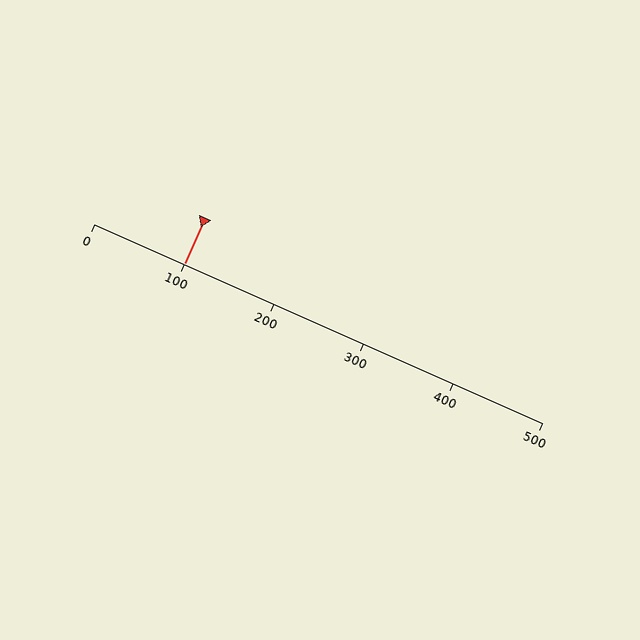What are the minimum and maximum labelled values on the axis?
The axis runs from 0 to 500.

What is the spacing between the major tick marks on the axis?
The major ticks are spaced 100 apart.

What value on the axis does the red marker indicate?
The marker indicates approximately 100.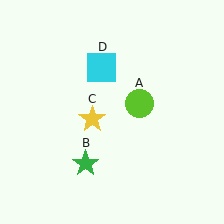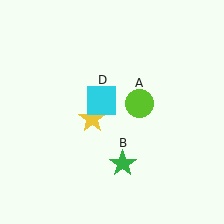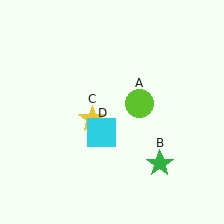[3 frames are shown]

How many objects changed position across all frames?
2 objects changed position: green star (object B), cyan square (object D).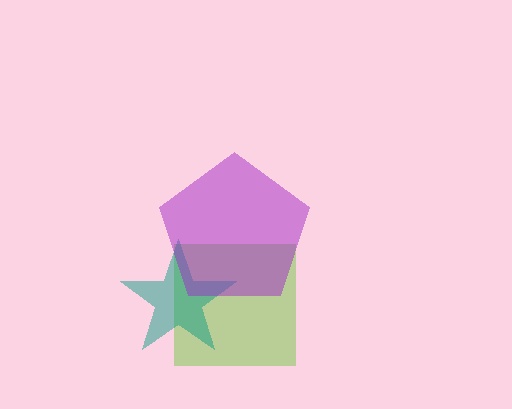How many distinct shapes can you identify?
There are 3 distinct shapes: a lime square, a teal star, a purple pentagon.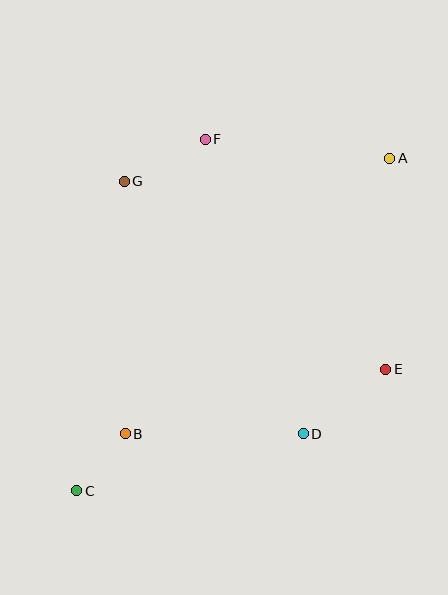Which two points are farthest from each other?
Points A and C are farthest from each other.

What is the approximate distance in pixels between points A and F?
The distance between A and F is approximately 185 pixels.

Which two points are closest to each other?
Points B and C are closest to each other.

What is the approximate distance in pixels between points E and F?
The distance between E and F is approximately 292 pixels.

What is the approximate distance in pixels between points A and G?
The distance between A and G is approximately 266 pixels.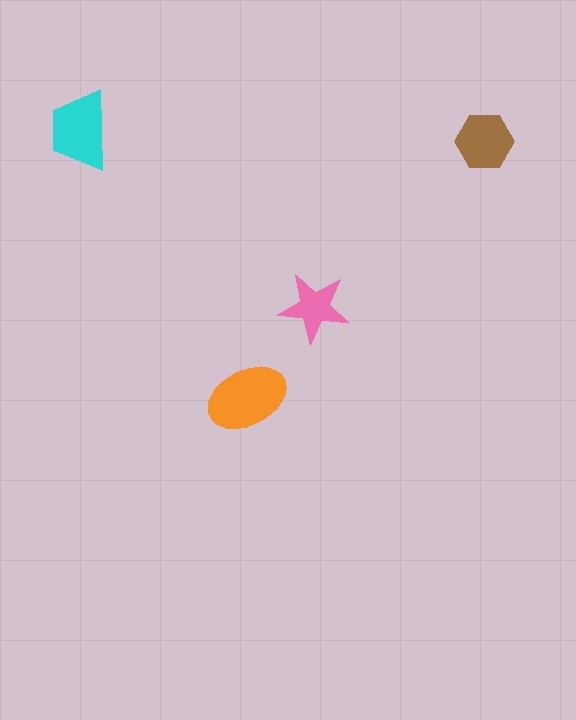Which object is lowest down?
The orange ellipse is bottommost.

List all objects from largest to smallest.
The orange ellipse, the cyan trapezoid, the brown hexagon, the pink star.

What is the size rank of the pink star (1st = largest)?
4th.